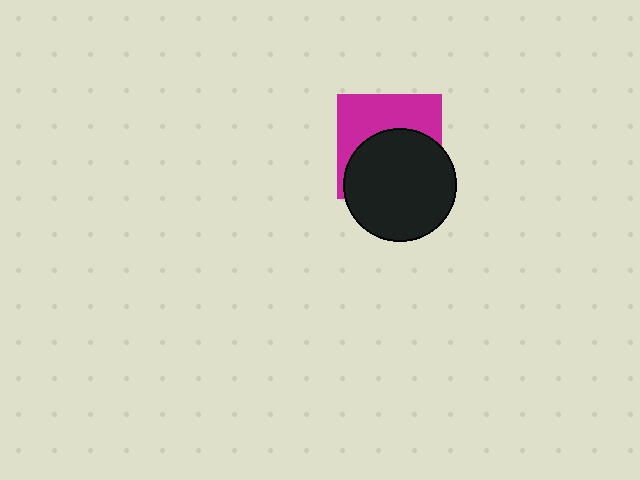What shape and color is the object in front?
The object in front is a black circle.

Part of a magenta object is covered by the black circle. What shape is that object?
It is a square.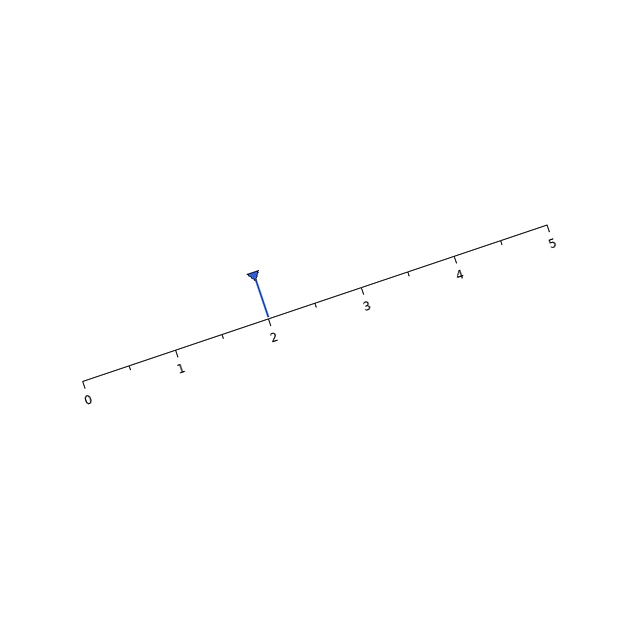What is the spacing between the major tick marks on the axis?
The major ticks are spaced 1 apart.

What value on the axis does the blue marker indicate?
The marker indicates approximately 2.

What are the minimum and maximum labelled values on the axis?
The axis runs from 0 to 5.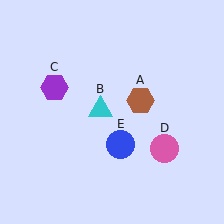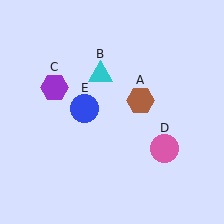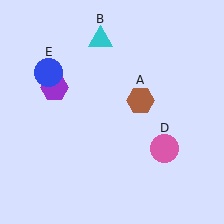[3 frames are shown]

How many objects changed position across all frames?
2 objects changed position: cyan triangle (object B), blue circle (object E).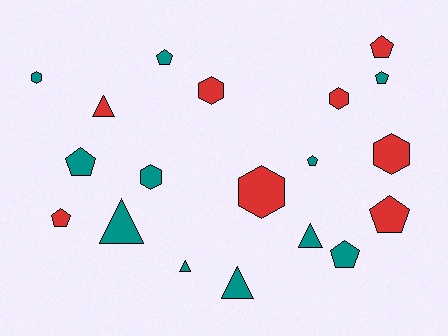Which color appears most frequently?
Teal, with 11 objects.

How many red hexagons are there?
There are 4 red hexagons.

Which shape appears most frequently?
Pentagon, with 8 objects.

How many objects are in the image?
There are 19 objects.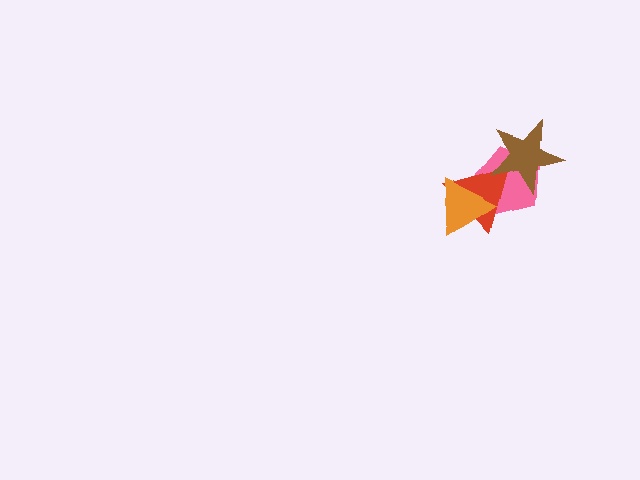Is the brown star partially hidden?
No, no other shape covers it.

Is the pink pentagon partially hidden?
Yes, it is partially covered by another shape.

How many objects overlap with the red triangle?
3 objects overlap with the red triangle.